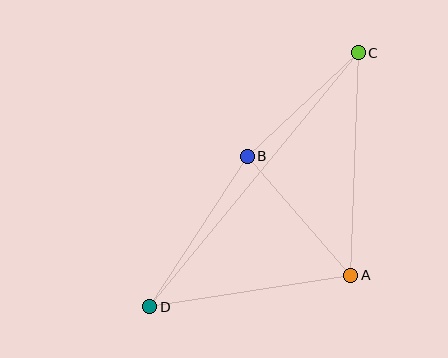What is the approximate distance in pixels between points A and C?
The distance between A and C is approximately 222 pixels.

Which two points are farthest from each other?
Points C and D are farthest from each other.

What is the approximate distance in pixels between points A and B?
The distance between A and B is approximately 158 pixels.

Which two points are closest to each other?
Points B and C are closest to each other.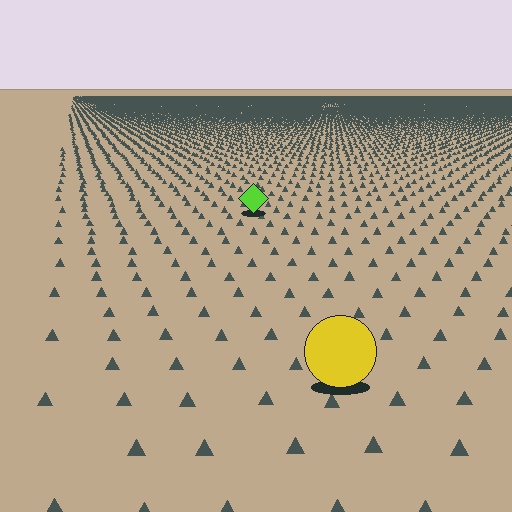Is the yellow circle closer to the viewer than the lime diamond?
Yes. The yellow circle is closer — you can tell from the texture gradient: the ground texture is coarser near it.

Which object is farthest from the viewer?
The lime diamond is farthest from the viewer. It appears smaller and the ground texture around it is denser.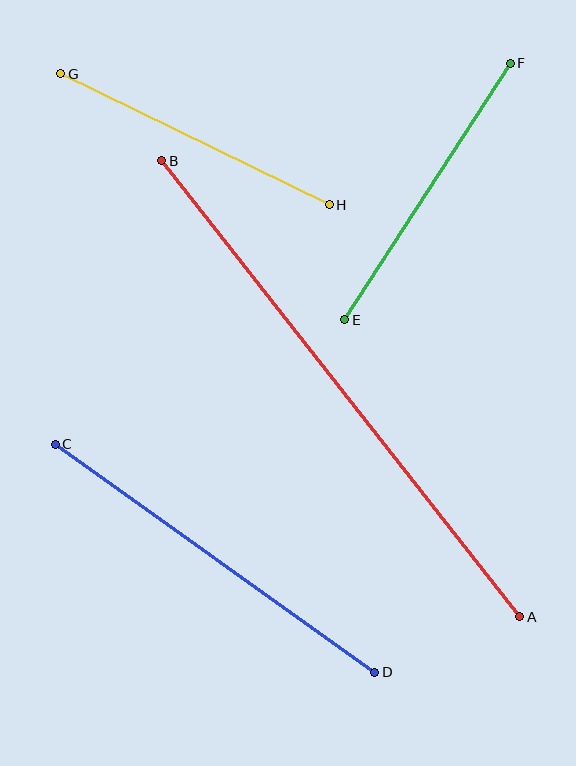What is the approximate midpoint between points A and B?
The midpoint is at approximately (341, 389) pixels.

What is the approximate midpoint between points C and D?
The midpoint is at approximately (215, 558) pixels.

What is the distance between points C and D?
The distance is approximately 392 pixels.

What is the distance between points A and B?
The distance is approximately 579 pixels.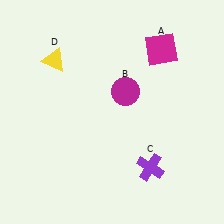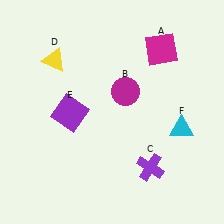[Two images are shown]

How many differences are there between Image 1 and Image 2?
There are 2 differences between the two images.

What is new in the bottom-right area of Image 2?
A cyan triangle (F) was added in the bottom-right area of Image 2.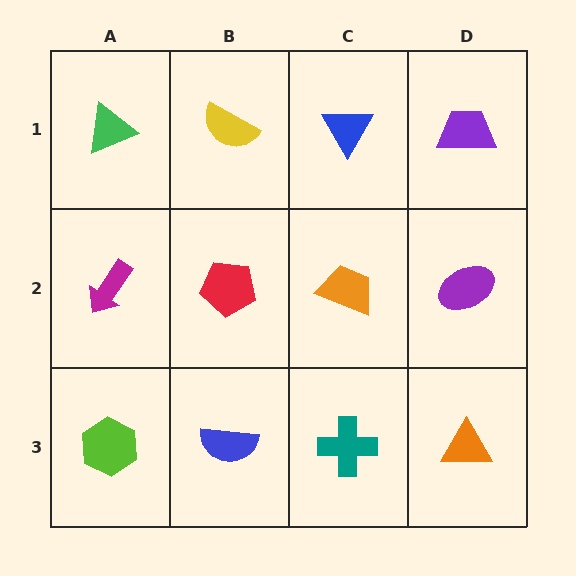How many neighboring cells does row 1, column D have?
2.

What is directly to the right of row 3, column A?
A blue semicircle.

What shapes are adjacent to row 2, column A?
A green triangle (row 1, column A), a lime hexagon (row 3, column A), a red pentagon (row 2, column B).